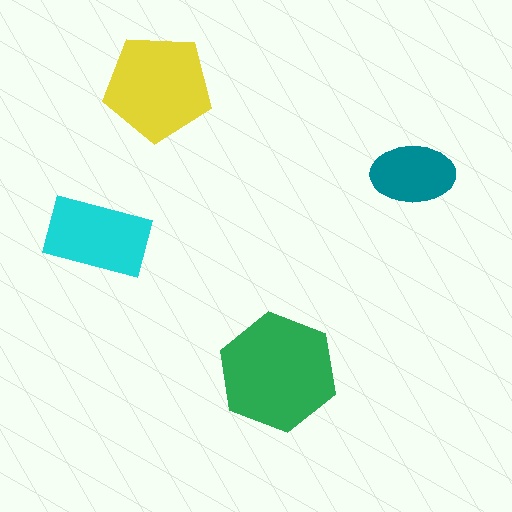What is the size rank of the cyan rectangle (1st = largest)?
3rd.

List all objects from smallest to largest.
The teal ellipse, the cyan rectangle, the yellow pentagon, the green hexagon.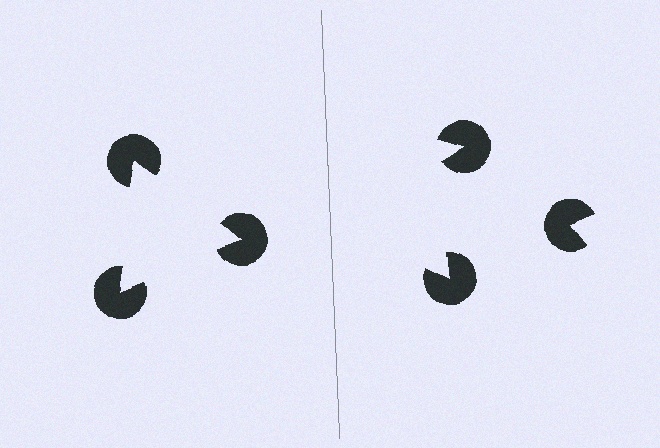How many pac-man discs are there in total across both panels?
6 — 3 on each side.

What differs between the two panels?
The pac-man discs are positioned identically on both sides; only the wedge orientations differ. On the left they align to a triangle; on the right they are misaligned.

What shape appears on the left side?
An illusory triangle.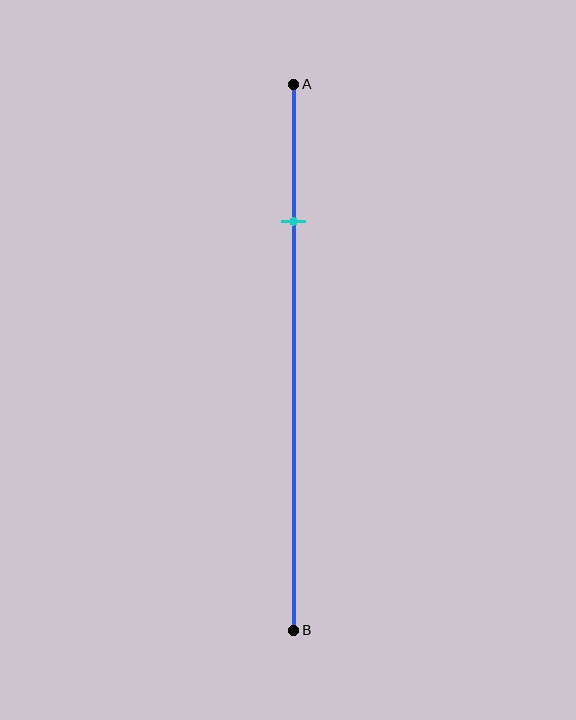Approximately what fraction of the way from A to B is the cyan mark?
The cyan mark is approximately 25% of the way from A to B.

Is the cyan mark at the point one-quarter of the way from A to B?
Yes, the mark is approximately at the one-quarter point.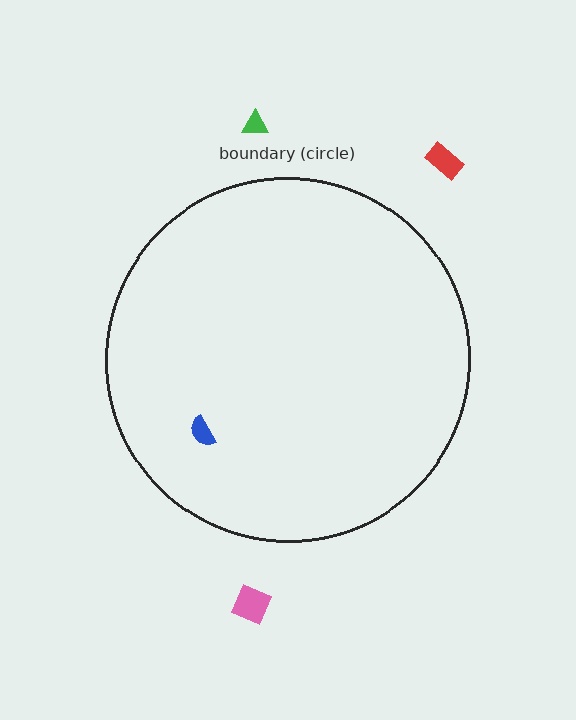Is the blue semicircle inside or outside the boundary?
Inside.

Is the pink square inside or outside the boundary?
Outside.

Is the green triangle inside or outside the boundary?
Outside.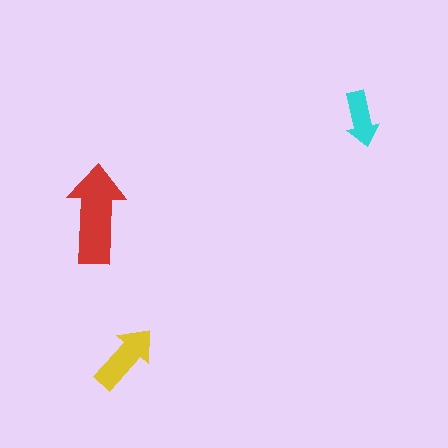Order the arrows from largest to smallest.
the red one, the yellow one, the cyan one.